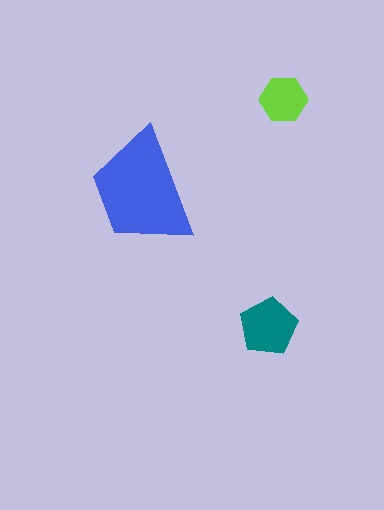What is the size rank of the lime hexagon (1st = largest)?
3rd.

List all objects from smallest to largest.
The lime hexagon, the teal pentagon, the blue trapezoid.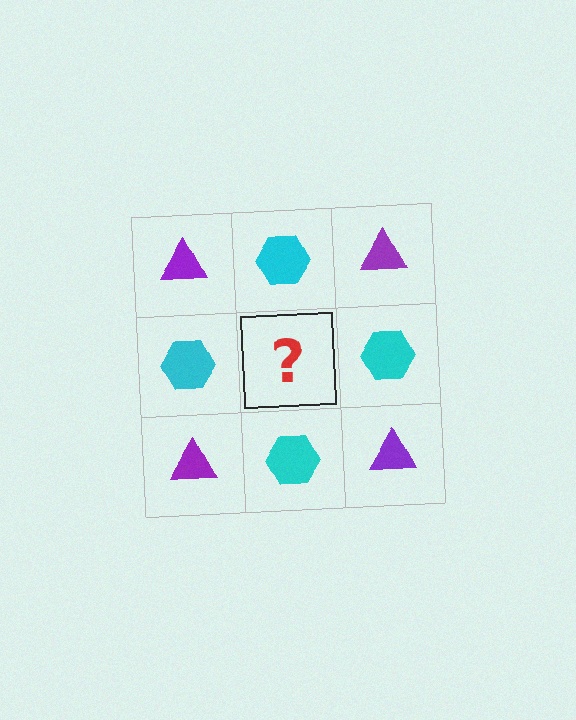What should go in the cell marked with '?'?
The missing cell should contain a purple triangle.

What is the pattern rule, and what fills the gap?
The rule is that it alternates purple triangle and cyan hexagon in a checkerboard pattern. The gap should be filled with a purple triangle.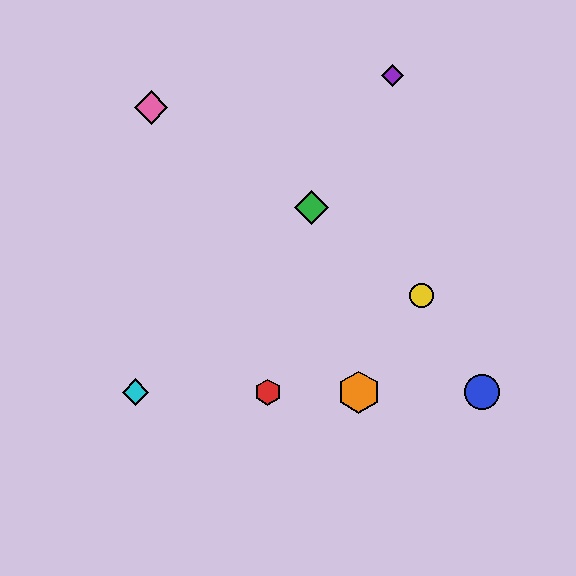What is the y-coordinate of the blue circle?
The blue circle is at y≈392.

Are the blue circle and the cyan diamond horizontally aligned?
Yes, both are at y≈392.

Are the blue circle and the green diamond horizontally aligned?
No, the blue circle is at y≈392 and the green diamond is at y≈208.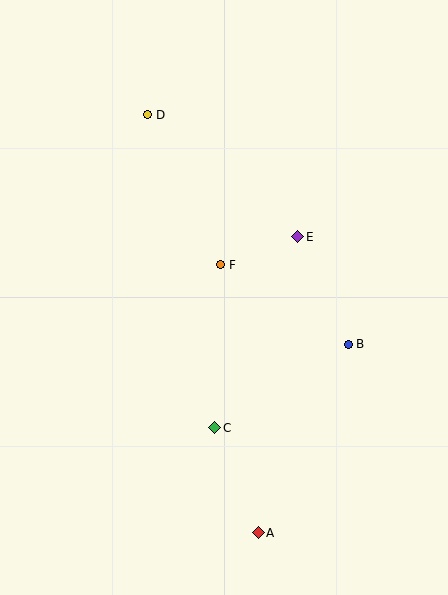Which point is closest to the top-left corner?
Point D is closest to the top-left corner.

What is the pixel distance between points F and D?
The distance between F and D is 167 pixels.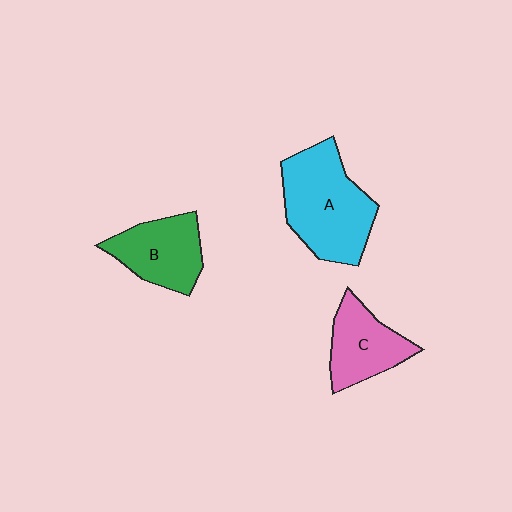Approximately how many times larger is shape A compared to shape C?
Approximately 1.6 times.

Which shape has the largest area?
Shape A (cyan).